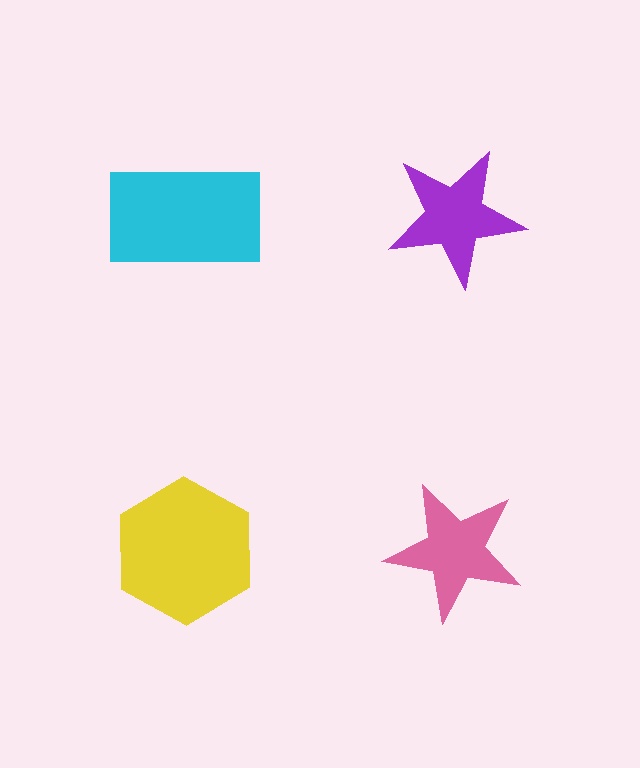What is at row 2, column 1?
A yellow hexagon.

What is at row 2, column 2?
A pink star.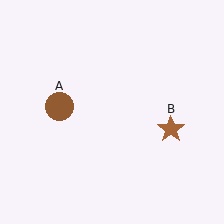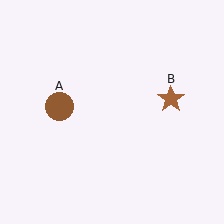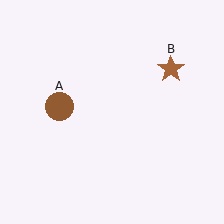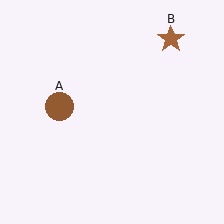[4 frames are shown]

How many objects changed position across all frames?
1 object changed position: brown star (object B).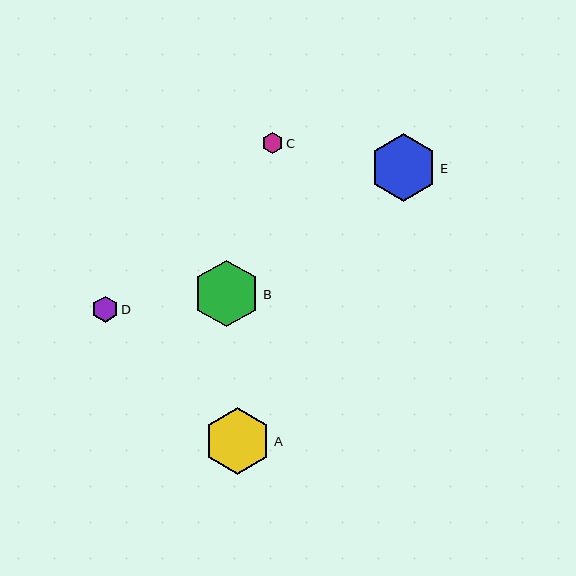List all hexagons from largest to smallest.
From largest to smallest: E, A, B, D, C.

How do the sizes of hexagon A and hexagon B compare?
Hexagon A and hexagon B are approximately the same size.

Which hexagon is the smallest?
Hexagon C is the smallest with a size of approximately 22 pixels.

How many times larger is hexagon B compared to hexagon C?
Hexagon B is approximately 3.1 times the size of hexagon C.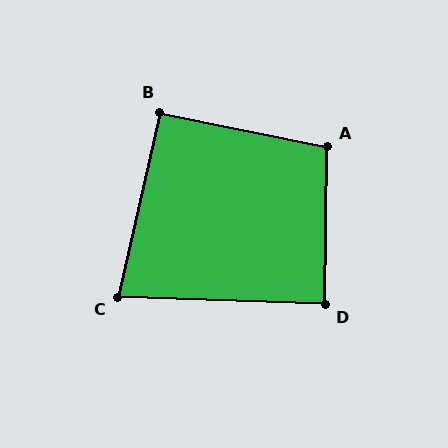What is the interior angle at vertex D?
Approximately 89 degrees (approximately right).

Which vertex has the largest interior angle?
A, at approximately 101 degrees.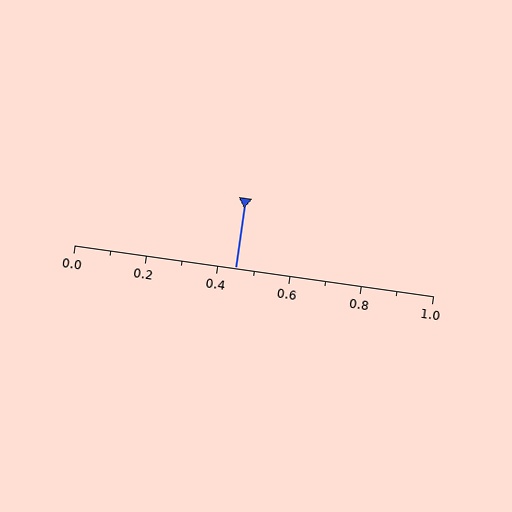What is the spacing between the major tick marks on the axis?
The major ticks are spaced 0.2 apart.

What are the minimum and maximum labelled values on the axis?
The axis runs from 0.0 to 1.0.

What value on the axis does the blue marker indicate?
The marker indicates approximately 0.45.